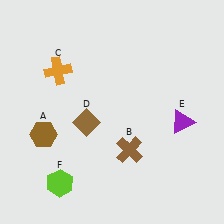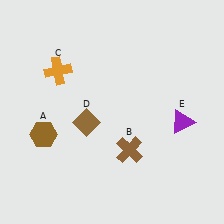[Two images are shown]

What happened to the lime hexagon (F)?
The lime hexagon (F) was removed in Image 2. It was in the bottom-left area of Image 1.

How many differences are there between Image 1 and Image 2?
There is 1 difference between the two images.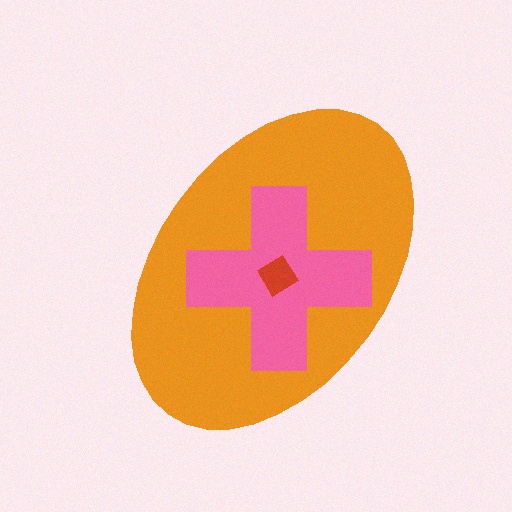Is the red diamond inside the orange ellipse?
Yes.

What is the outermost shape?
The orange ellipse.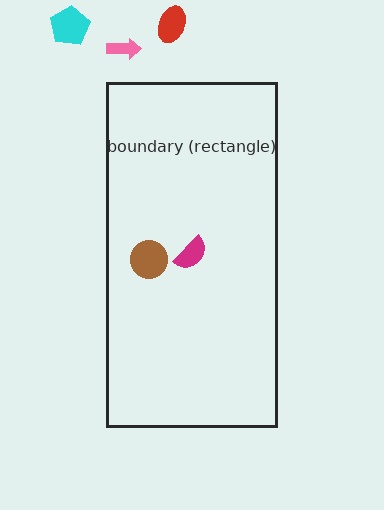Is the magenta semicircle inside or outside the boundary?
Inside.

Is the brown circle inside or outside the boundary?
Inside.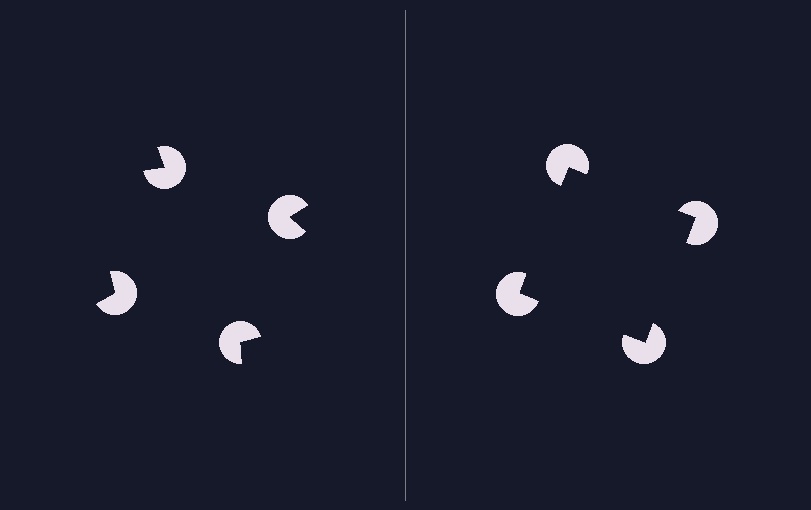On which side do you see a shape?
An illusory square appears on the right side. On the left side the wedge cuts are rotated, so no coherent shape forms.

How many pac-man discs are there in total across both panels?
8 — 4 on each side.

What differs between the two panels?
The pac-man discs are positioned identically on both sides; only the wedge orientations differ. On the right they align to a square; on the left they are misaligned.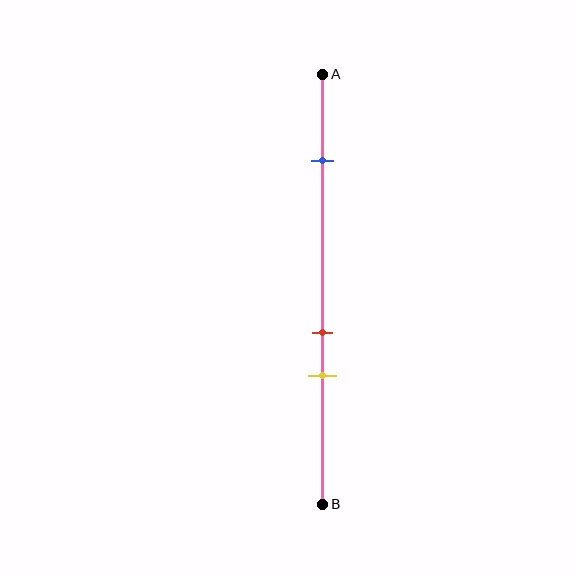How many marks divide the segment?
There are 3 marks dividing the segment.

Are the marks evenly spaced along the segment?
No, the marks are not evenly spaced.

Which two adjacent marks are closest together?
The red and yellow marks are the closest adjacent pair.